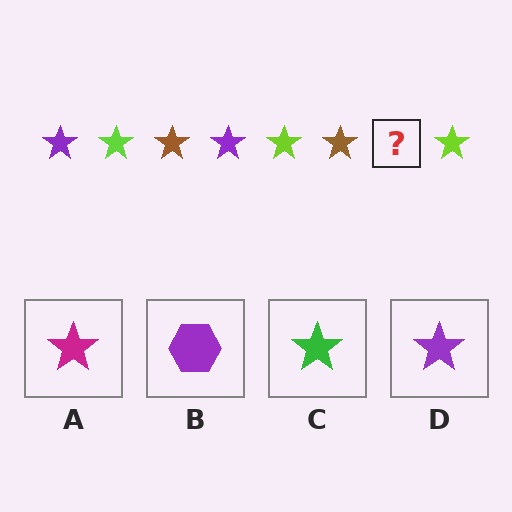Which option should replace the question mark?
Option D.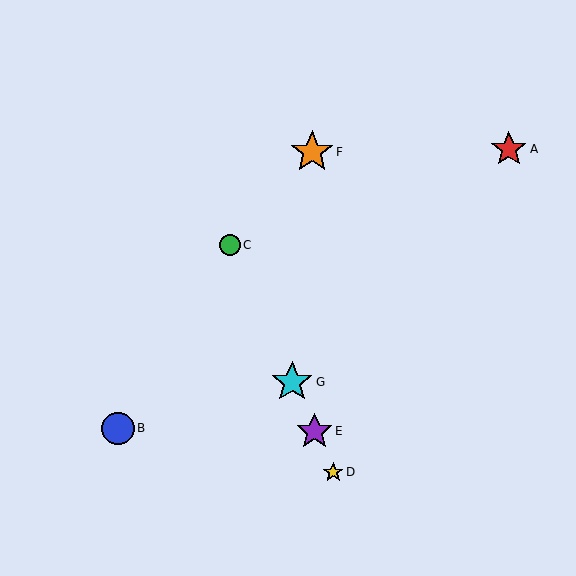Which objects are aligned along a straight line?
Objects C, D, E, G are aligned along a straight line.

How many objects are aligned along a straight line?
4 objects (C, D, E, G) are aligned along a straight line.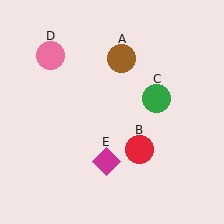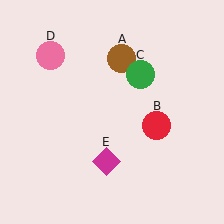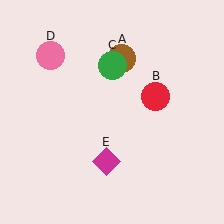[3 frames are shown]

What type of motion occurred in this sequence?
The red circle (object B), green circle (object C) rotated counterclockwise around the center of the scene.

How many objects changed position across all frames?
2 objects changed position: red circle (object B), green circle (object C).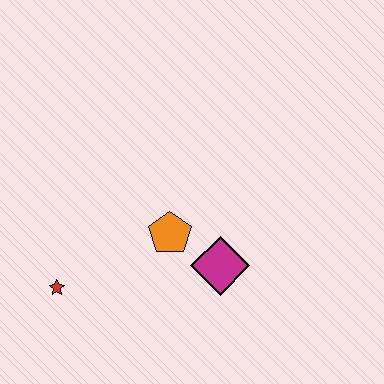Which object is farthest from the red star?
The magenta diamond is farthest from the red star.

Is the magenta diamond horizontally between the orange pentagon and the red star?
No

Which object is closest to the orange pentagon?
The magenta diamond is closest to the orange pentagon.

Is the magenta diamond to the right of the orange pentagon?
Yes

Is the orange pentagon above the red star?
Yes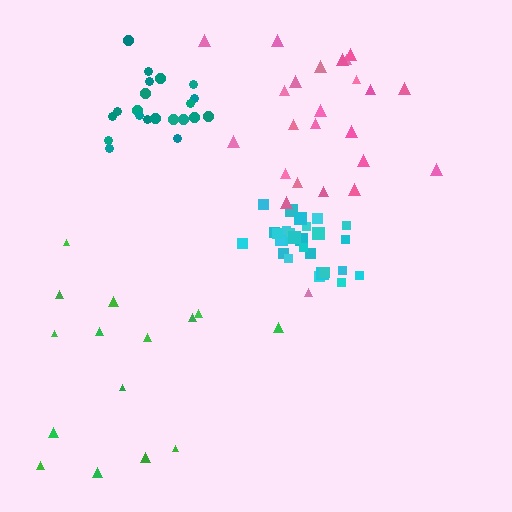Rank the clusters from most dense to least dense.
cyan, teal, pink, green.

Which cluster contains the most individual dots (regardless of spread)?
Cyan (28).